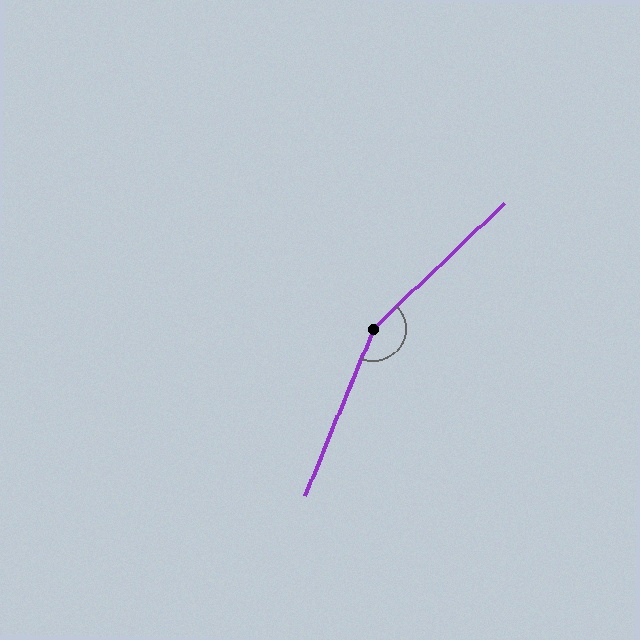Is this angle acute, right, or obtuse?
It is obtuse.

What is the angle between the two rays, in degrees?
Approximately 156 degrees.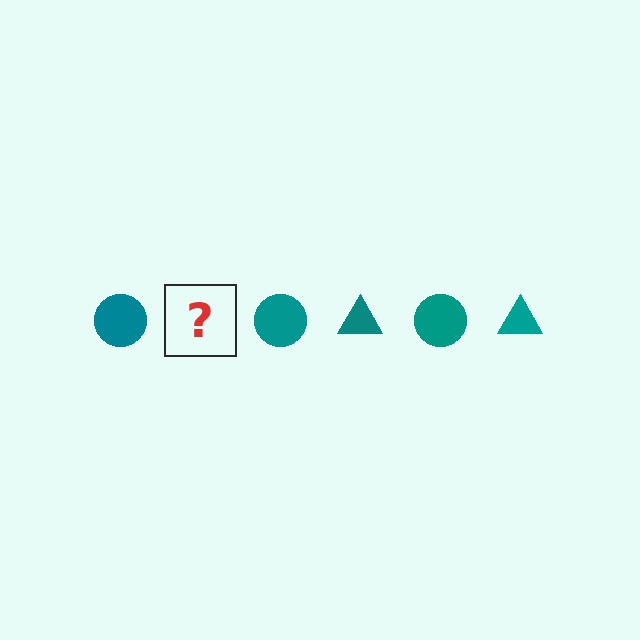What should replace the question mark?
The question mark should be replaced with a teal triangle.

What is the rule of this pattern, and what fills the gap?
The rule is that the pattern cycles through circle, triangle shapes in teal. The gap should be filled with a teal triangle.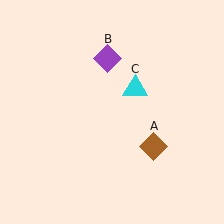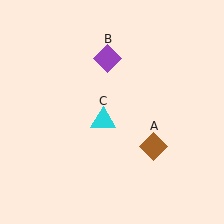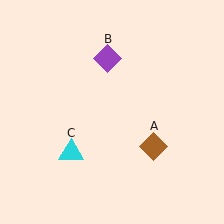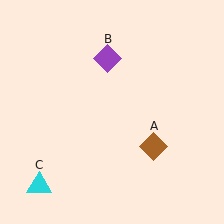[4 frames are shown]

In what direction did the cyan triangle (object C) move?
The cyan triangle (object C) moved down and to the left.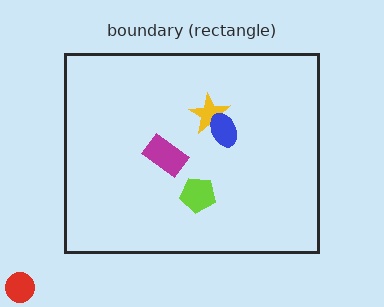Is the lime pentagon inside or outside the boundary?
Inside.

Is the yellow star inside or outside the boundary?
Inside.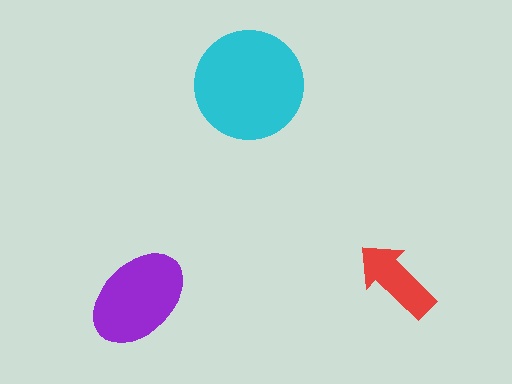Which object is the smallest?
The red arrow.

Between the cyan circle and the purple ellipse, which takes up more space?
The cyan circle.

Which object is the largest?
The cyan circle.